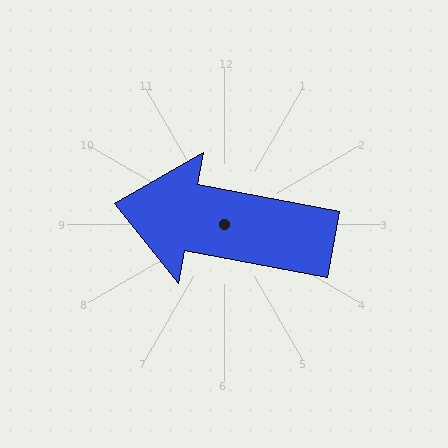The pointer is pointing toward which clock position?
Roughly 9 o'clock.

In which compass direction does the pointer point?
West.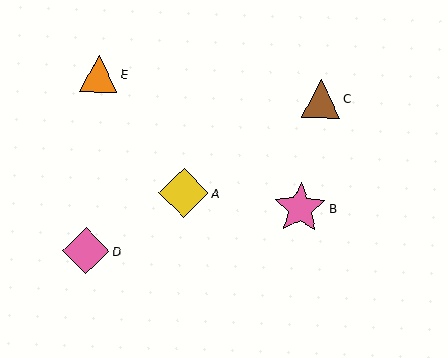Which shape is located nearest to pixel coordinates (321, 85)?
The brown triangle (labeled C) at (321, 99) is nearest to that location.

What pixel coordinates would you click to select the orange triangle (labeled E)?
Click at (99, 74) to select the orange triangle E.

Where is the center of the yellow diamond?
The center of the yellow diamond is at (184, 193).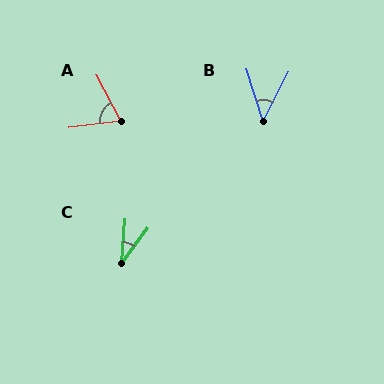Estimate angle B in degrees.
Approximately 44 degrees.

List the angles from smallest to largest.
C (32°), B (44°), A (69°).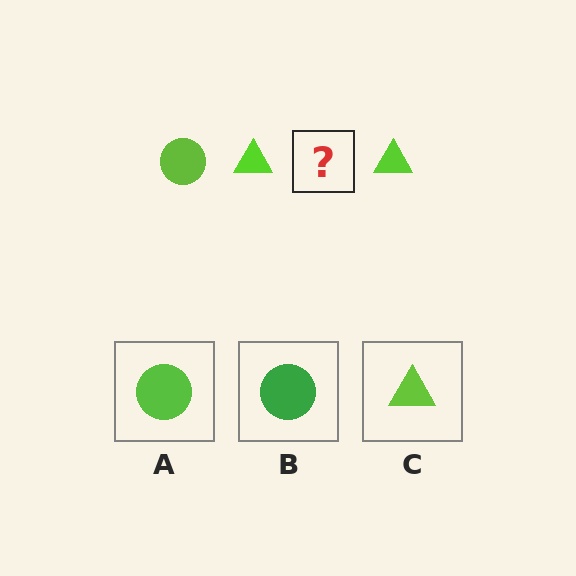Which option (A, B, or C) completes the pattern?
A.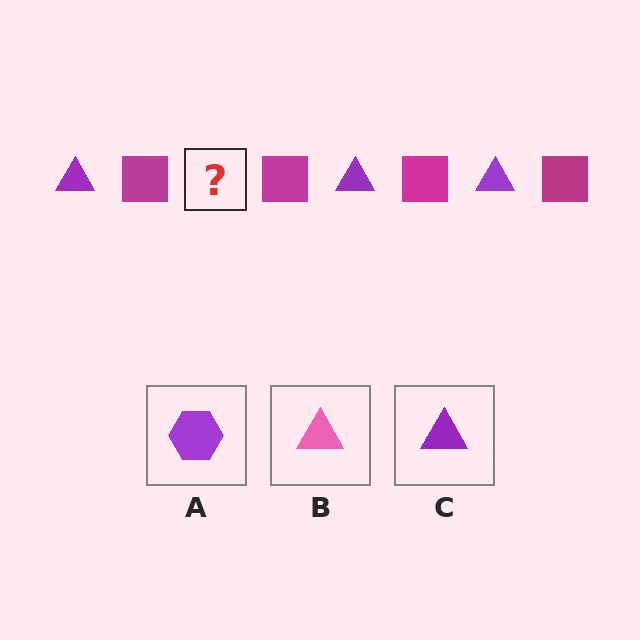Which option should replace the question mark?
Option C.